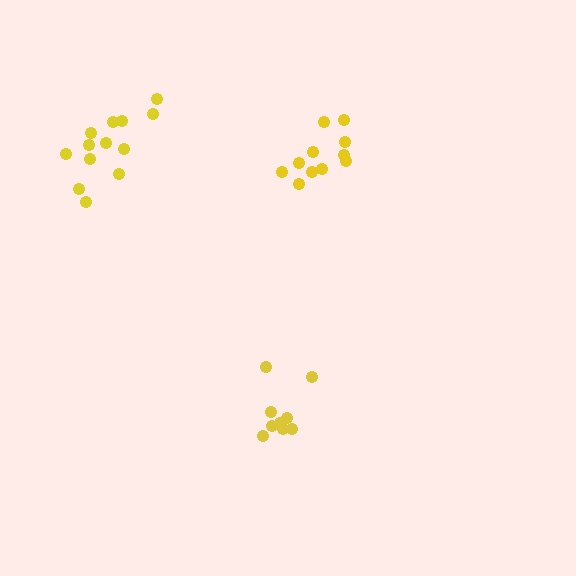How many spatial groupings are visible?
There are 3 spatial groupings.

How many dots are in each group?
Group 1: 11 dots, Group 2: 13 dots, Group 3: 9 dots (33 total).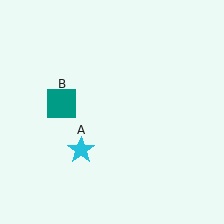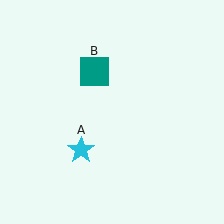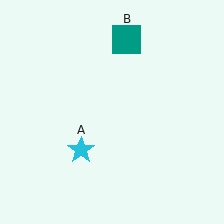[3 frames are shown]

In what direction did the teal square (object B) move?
The teal square (object B) moved up and to the right.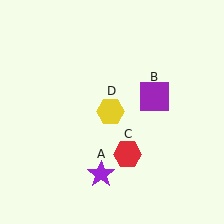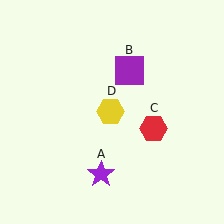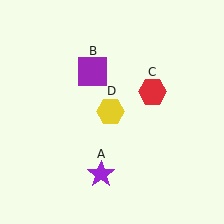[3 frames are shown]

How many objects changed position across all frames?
2 objects changed position: purple square (object B), red hexagon (object C).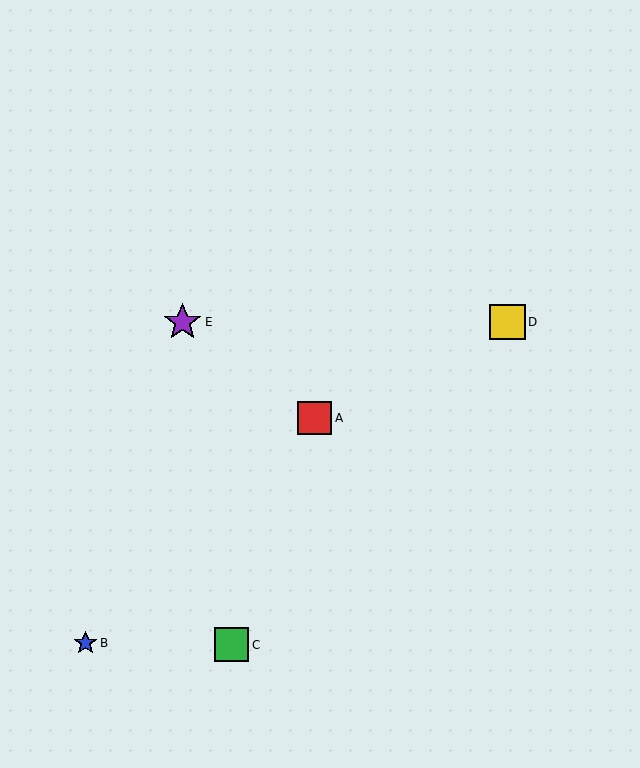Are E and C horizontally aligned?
No, E is at y≈322 and C is at y≈645.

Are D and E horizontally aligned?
Yes, both are at y≈322.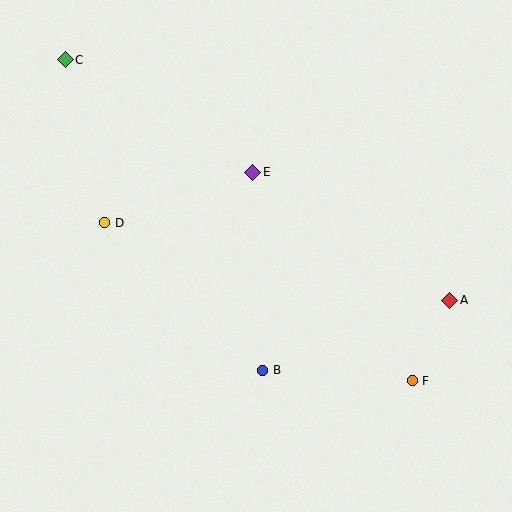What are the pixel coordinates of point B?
Point B is at (263, 370).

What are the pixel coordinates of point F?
Point F is at (412, 381).